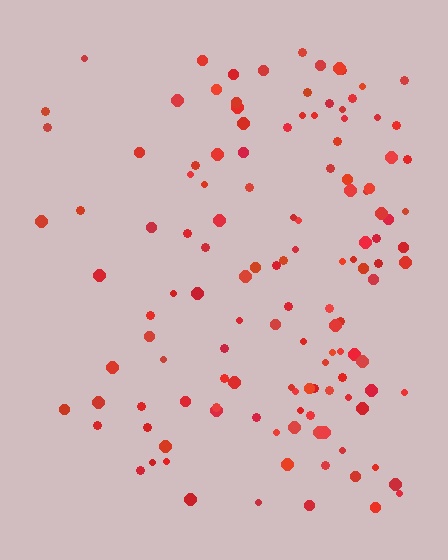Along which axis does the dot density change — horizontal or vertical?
Horizontal.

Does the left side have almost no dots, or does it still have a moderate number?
Still a moderate number, just noticeably fewer than the right.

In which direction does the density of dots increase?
From left to right, with the right side densest.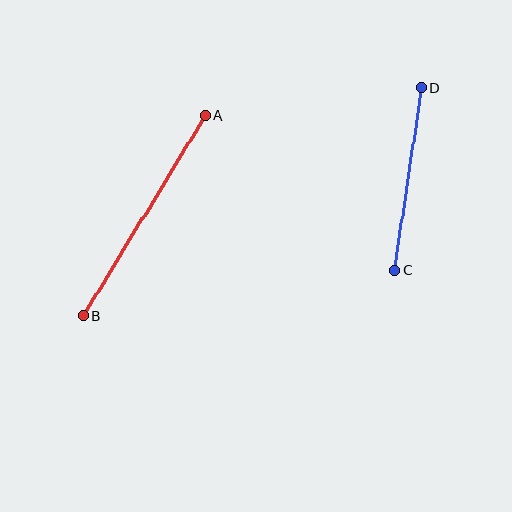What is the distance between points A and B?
The distance is approximately 234 pixels.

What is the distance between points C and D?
The distance is approximately 185 pixels.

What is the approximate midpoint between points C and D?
The midpoint is at approximately (408, 179) pixels.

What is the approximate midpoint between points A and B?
The midpoint is at approximately (144, 216) pixels.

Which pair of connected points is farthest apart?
Points A and B are farthest apart.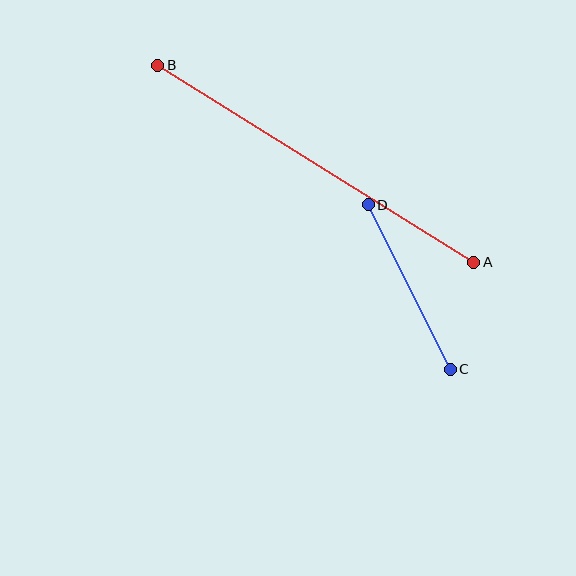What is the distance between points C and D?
The distance is approximately 184 pixels.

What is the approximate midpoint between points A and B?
The midpoint is at approximately (316, 164) pixels.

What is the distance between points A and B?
The distance is approximately 372 pixels.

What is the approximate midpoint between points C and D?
The midpoint is at approximately (409, 287) pixels.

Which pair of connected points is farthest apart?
Points A and B are farthest apart.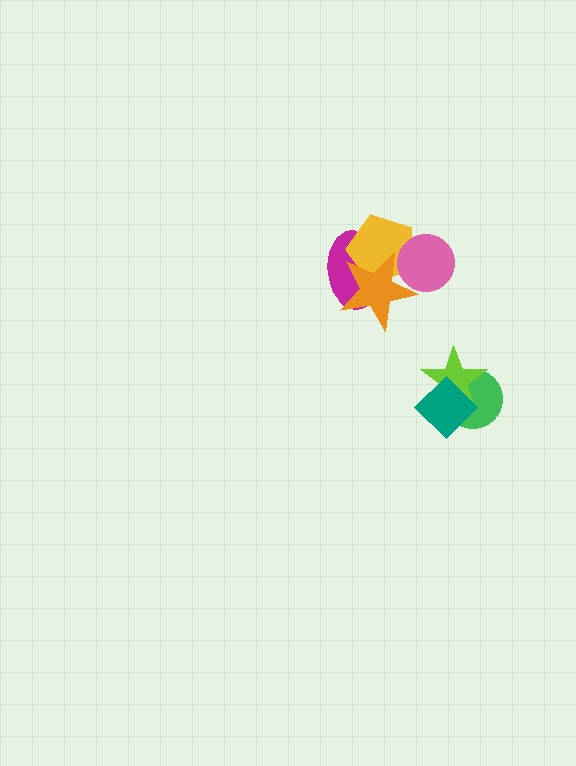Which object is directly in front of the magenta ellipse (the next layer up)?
The yellow pentagon is directly in front of the magenta ellipse.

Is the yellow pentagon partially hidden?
Yes, it is partially covered by another shape.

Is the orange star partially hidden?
Yes, it is partially covered by another shape.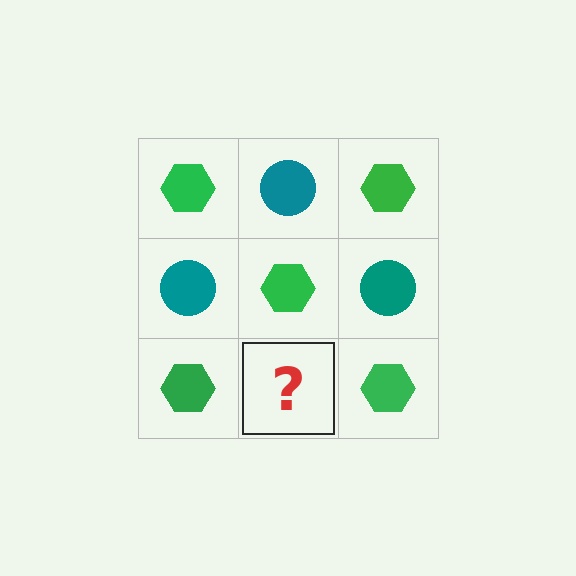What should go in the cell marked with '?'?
The missing cell should contain a teal circle.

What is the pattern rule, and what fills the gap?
The rule is that it alternates green hexagon and teal circle in a checkerboard pattern. The gap should be filled with a teal circle.